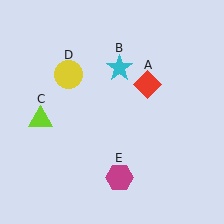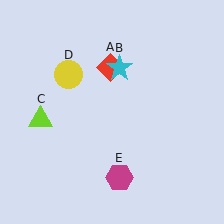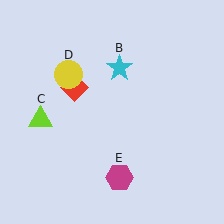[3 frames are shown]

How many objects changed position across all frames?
1 object changed position: red diamond (object A).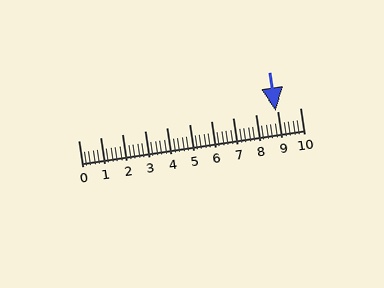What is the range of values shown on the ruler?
The ruler shows values from 0 to 10.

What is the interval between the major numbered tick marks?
The major tick marks are spaced 1 units apart.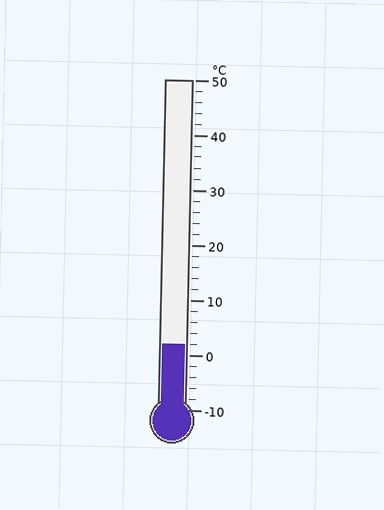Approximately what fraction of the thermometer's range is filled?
The thermometer is filled to approximately 20% of its range.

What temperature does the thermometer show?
The thermometer shows approximately 2°C.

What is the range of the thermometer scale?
The thermometer scale ranges from -10°C to 50°C.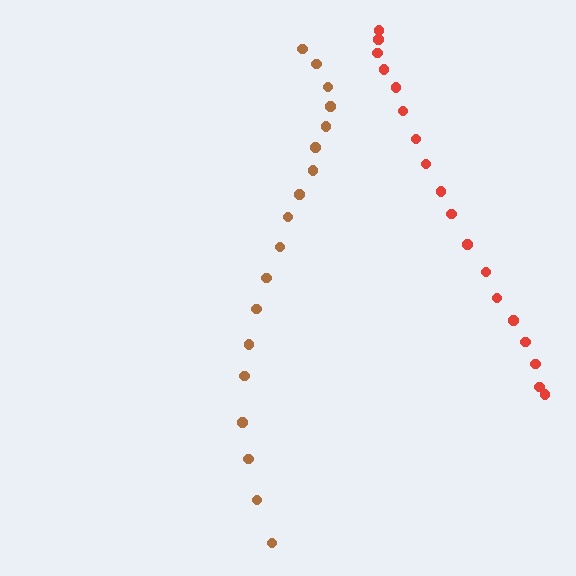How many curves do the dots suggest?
There are 2 distinct paths.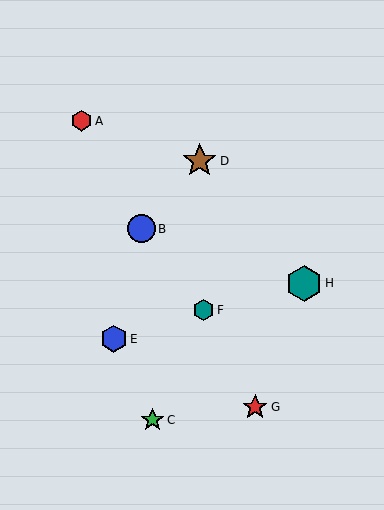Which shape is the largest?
The teal hexagon (labeled H) is the largest.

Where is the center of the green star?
The center of the green star is at (152, 420).